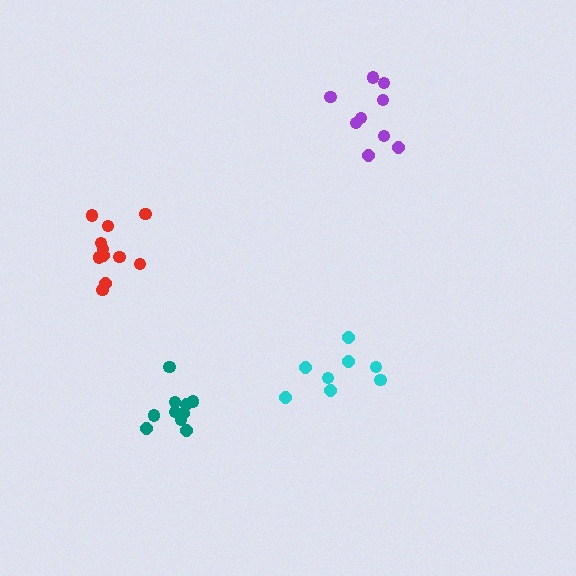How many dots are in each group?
Group 1: 10 dots, Group 2: 8 dots, Group 3: 9 dots, Group 4: 11 dots (38 total).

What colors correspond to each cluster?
The clusters are colored: teal, cyan, purple, red.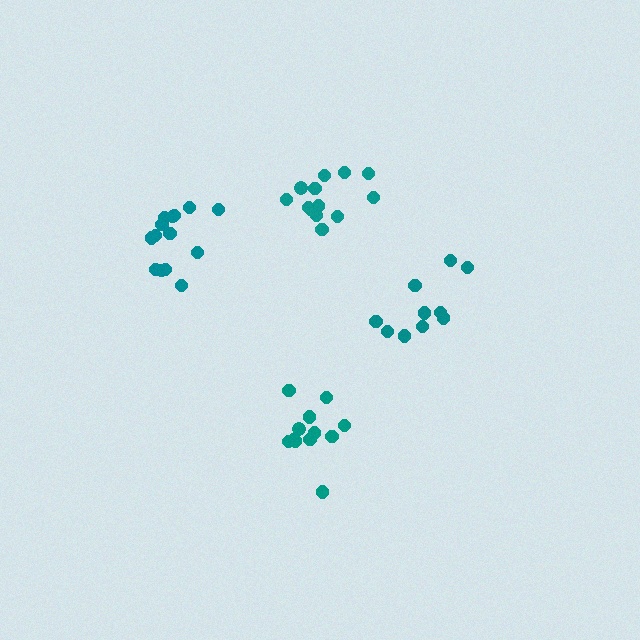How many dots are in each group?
Group 1: 13 dots, Group 2: 12 dots, Group 3: 14 dots, Group 4: 10 dots (49 total).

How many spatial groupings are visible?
There are 4 spatial groupings.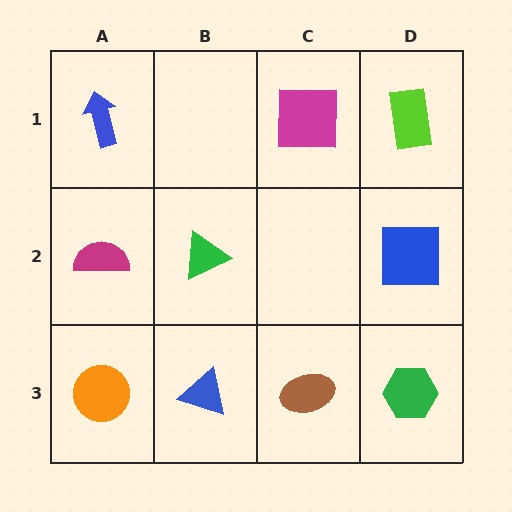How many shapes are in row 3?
4 shapes.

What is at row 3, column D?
A green hexagon.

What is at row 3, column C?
A brown ellipse.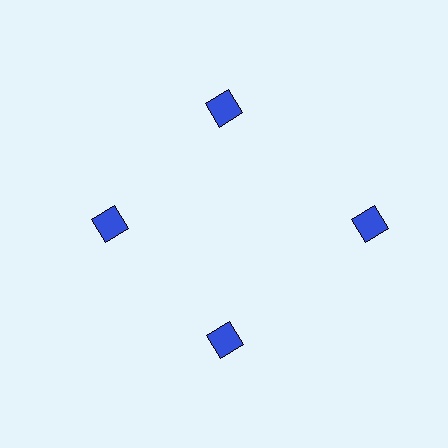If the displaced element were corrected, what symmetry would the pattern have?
It would have 4-fold rotational symmetry — the pattern would map onto itself every 90 degrees.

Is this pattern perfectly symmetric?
No. The 4 blue diamonds are arranged in a ring, but one element near the 3 o'clock position is pushed outward from the center, breaking the 4-fold rotational symmetry.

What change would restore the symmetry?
The symmetry would be restored by moving it inward, back onto the ring so that all 4 diamonds sit at equal angles and equal distance from the center.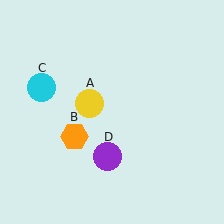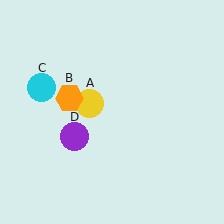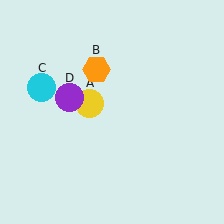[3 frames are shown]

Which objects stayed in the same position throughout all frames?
Yellow circle (object A) and cyan circle (object C) remained stationary.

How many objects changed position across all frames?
2 objects changed position: orange hexagon (object B), purple circle (object D).